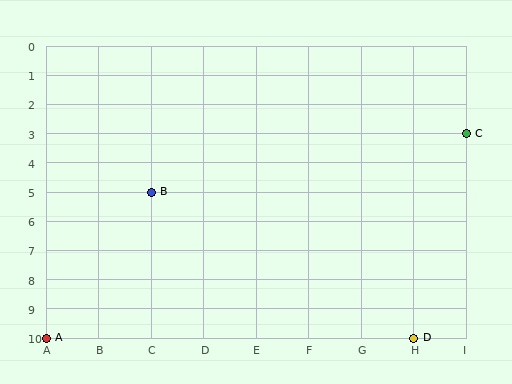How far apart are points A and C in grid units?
Points A and C are 8 columns and 7 rows apart (about 10.6 grid units diagonally).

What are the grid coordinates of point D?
Point D is at grid coordinates (H, 10).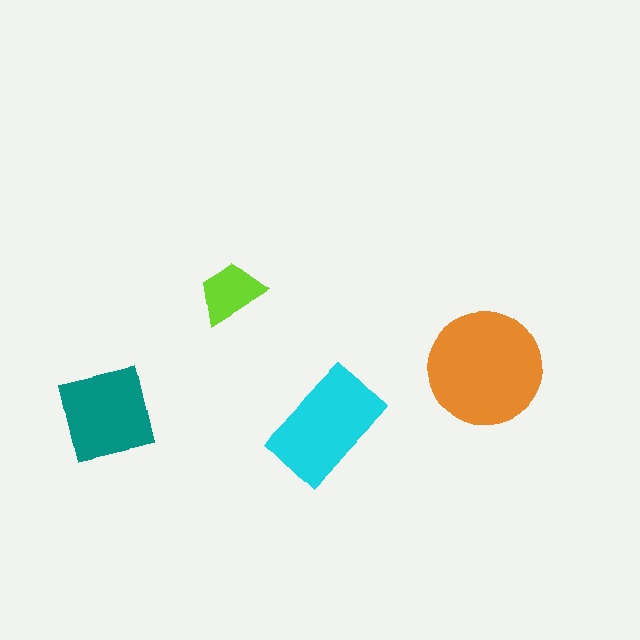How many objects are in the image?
There are 4 objects in the image.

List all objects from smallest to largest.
The lime trapezoid, the teal square, the cyan rectangle, the orange circle.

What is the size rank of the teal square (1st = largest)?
3rd.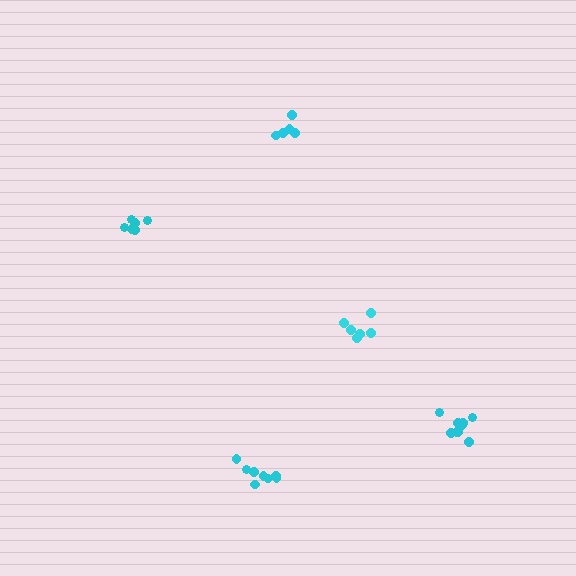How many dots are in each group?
Group 1: 8 dots, Group 2: 6 dots, Group 3: 5 dots, Group 4: 6 dots, Group 5: 10 dots (35 total).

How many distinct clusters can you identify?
There are 5 distinct clusters.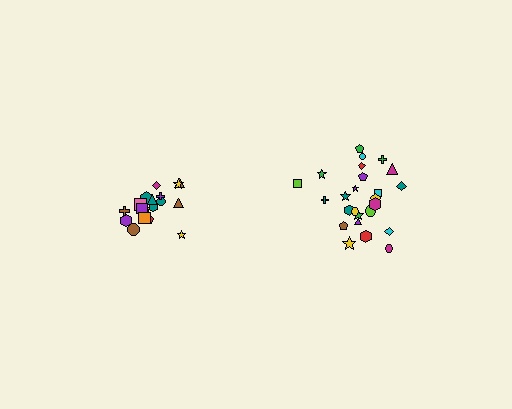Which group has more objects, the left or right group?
The right group.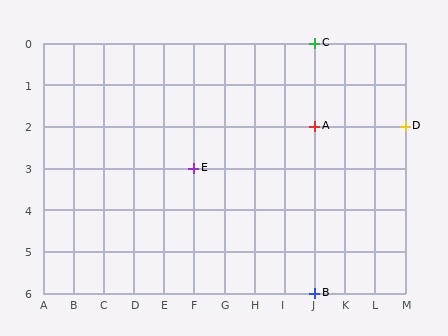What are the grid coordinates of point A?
Point A is at grid coordinates (J, 2).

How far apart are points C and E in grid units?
Points C and E are 4 columns and 3 rows apart (about 5.0 grid units diagonally).